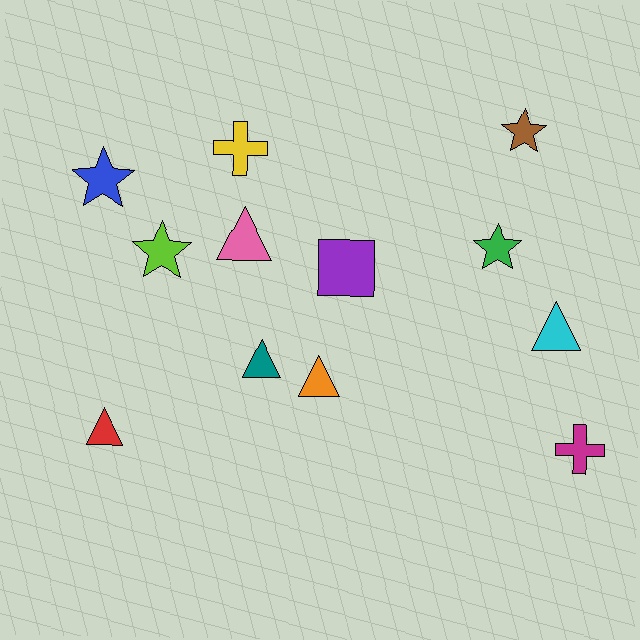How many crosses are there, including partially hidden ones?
There are 2 crosses.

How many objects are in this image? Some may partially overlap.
There are 12 objects.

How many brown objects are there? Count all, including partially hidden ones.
There is 1 brown object.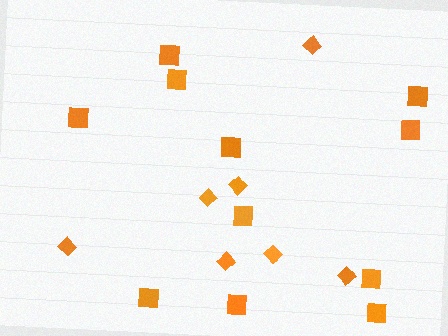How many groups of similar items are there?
There are 2 groups: one group of diamonds (7) and one group of squares (11).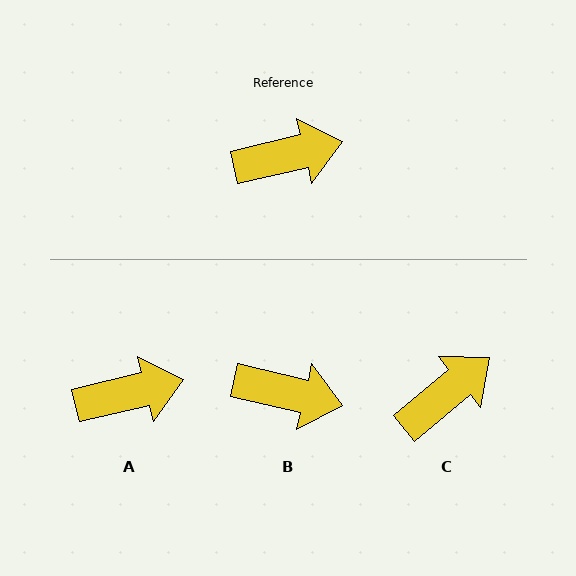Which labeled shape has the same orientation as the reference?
A.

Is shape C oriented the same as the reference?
No, it is off by about 26 degrees.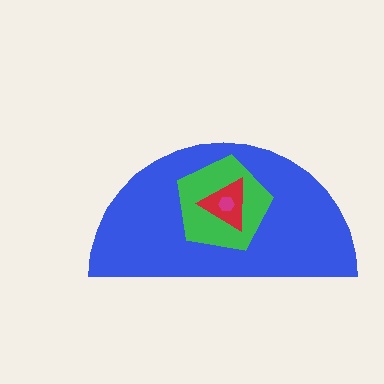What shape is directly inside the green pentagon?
The red triangle.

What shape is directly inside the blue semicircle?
The green pentagon.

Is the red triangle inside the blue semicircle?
Yes.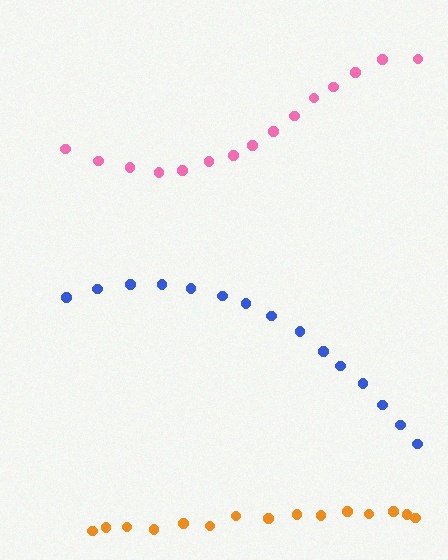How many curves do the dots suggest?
There are 3 distinct paths.